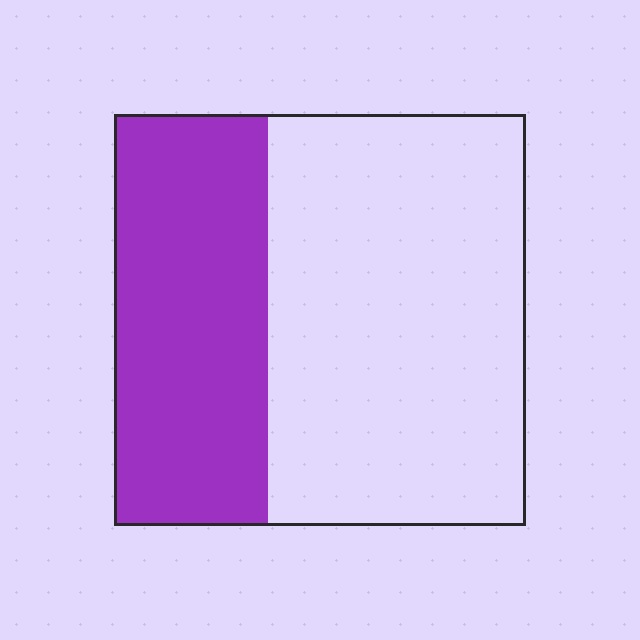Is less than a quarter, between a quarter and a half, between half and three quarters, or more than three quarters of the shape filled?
Between a quarter and a half.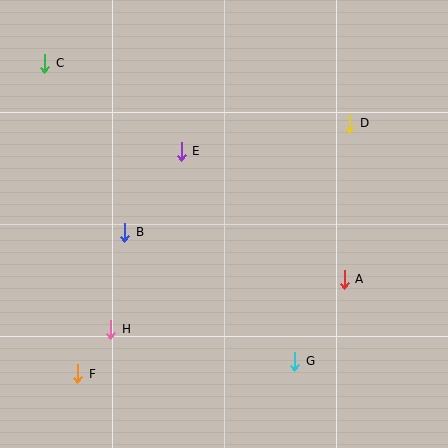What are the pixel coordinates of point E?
Point E is at (181, 151).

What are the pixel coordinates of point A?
Point A is at (344, 279).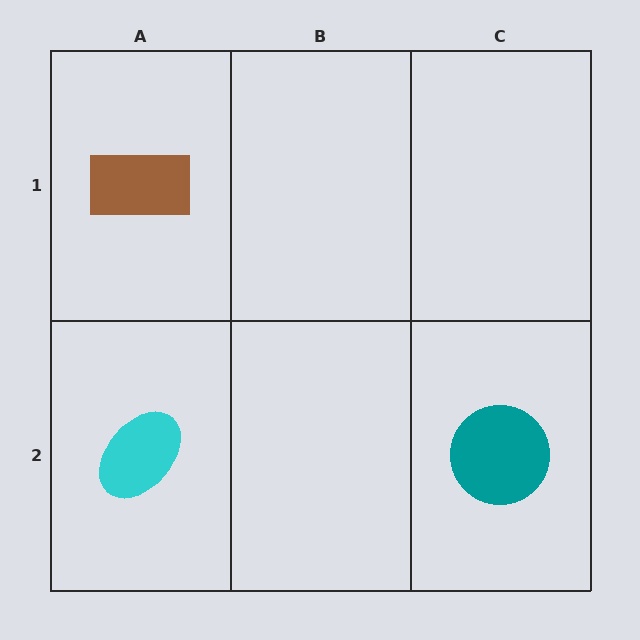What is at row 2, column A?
A cyan ellipse.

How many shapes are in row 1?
1 shape.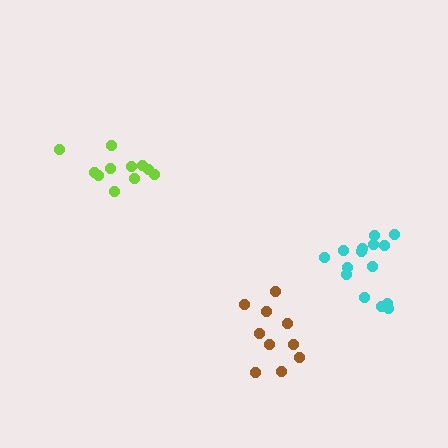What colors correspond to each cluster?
The clusters are colored: cyan, lime, brown.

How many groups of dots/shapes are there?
There are 3 groups.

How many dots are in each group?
Group 1: 15 dots, Group 2: 11 dots, Group 3: 10 dots (36 total).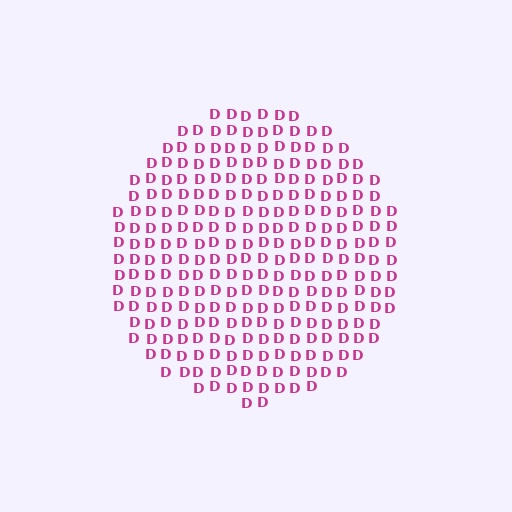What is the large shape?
The large shape is a circle.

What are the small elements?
The small elements are letter D's.